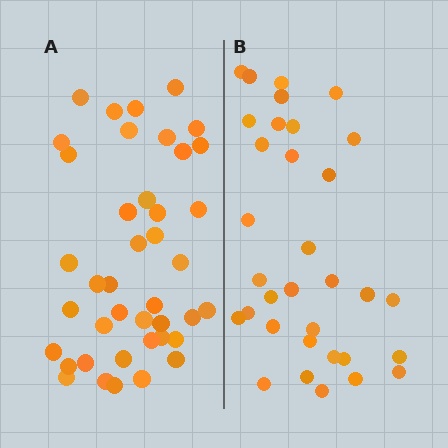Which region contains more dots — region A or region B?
Region A (the left region) has more dots.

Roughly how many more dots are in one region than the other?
Region A has roughly 8 or so more dots than region B.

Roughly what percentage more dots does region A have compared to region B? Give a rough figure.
About 25% more.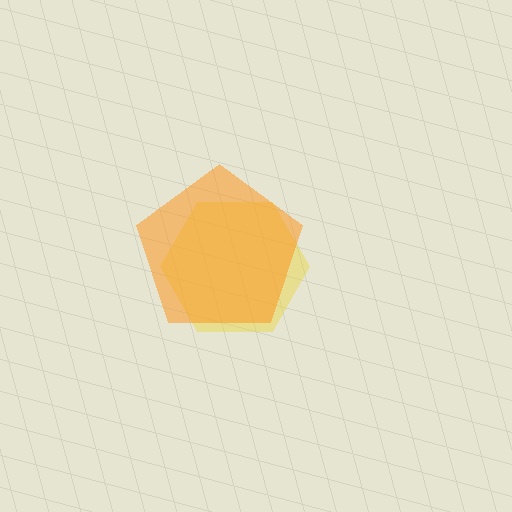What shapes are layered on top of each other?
The layered shapes are: a yellow hexagon, an orange pentagon.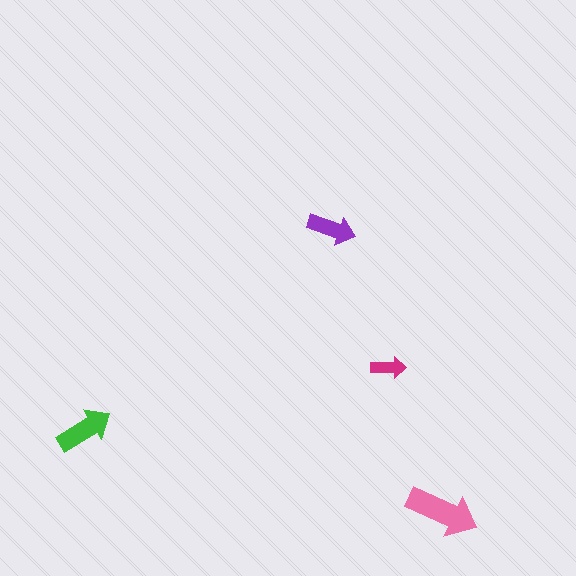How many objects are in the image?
There are 4 objects in the image.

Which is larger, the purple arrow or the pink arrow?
The pink one.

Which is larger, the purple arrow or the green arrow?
The green one.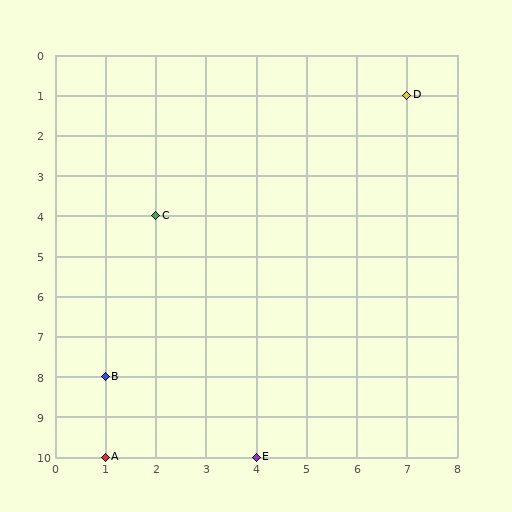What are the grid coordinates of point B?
Point B is at grid coordinates (1, 8).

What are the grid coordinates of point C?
Point C is at grid coordinates (2, 4).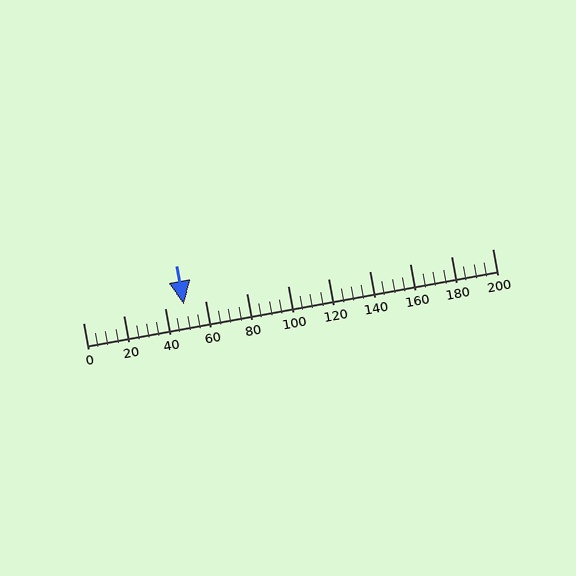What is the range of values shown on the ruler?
The ruler shows values from 0 to 200.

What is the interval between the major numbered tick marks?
The major tick marks are spaced 20 units apart.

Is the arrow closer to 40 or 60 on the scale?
The arrow is closer to 40.